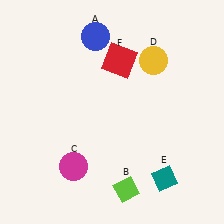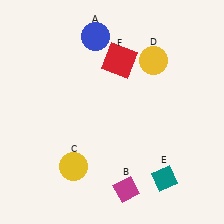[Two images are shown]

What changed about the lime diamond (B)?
In Image 1, B is lime. In Image 2, it changed to magenta.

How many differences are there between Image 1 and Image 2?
There are 2 differences between the two images.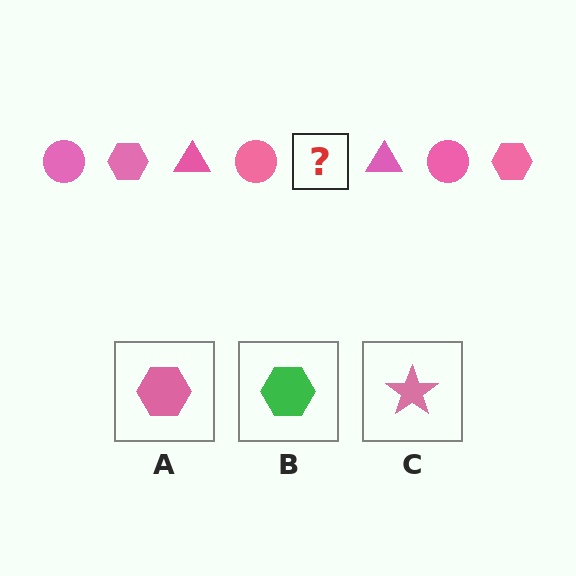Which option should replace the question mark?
Option A.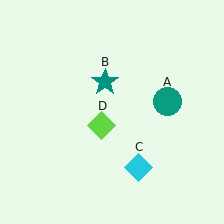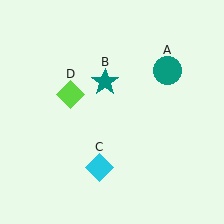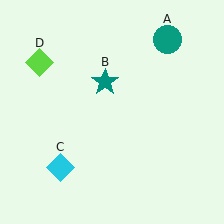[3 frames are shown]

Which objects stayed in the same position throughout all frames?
Teal star (object B) remained stationary.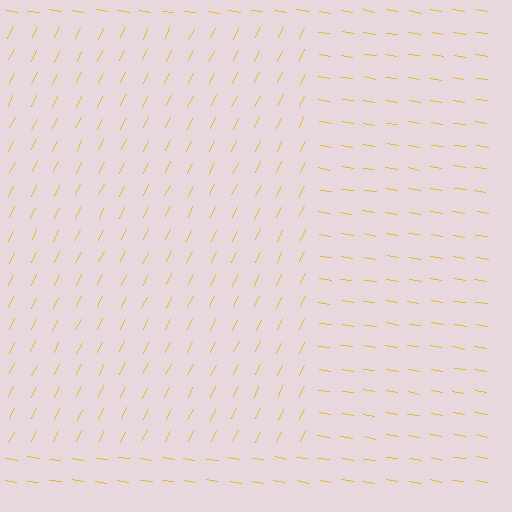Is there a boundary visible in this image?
Yes, there is a texture boundary formed by a change in line orientation.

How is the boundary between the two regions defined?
The boundary is defined purely by a change in line orientation (approximately 73 degrees difference). All lines are the same color and thickness.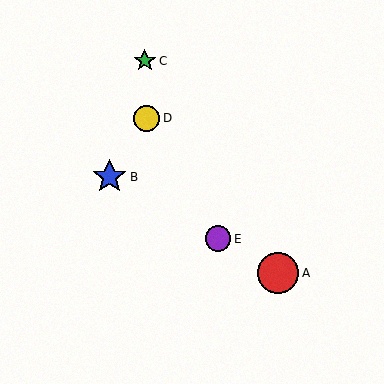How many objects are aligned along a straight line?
3 objects (A, B, E) are aligned along a straight line.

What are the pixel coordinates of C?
Object C is at (145, 61).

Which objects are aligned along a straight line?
Objects A, B, E are aligned along a straight line.